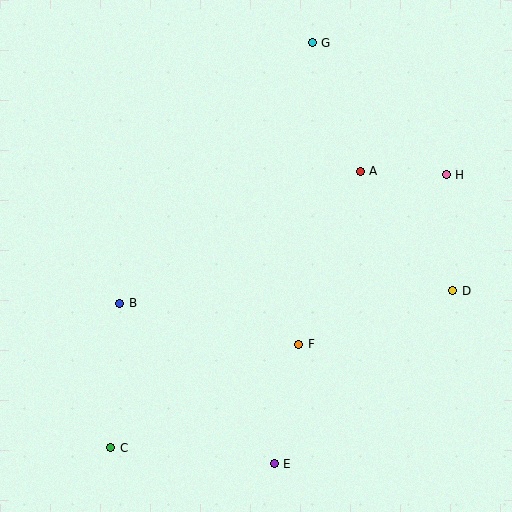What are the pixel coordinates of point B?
Point B is at (120, 303).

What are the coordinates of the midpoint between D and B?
The midpoint between D and B is at (286, 297).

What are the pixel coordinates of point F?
Point F is at (299, 344).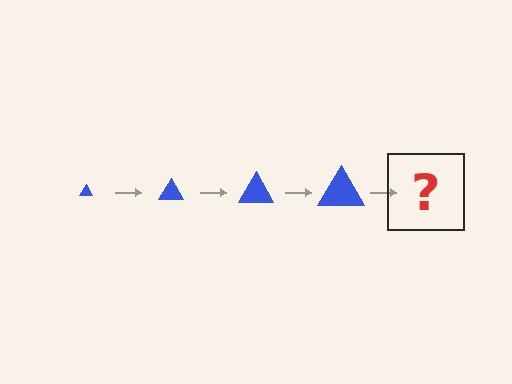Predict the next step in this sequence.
The next step is a blue triangle, larger than the previous one.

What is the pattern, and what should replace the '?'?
The pattern is that the triangle gets progressively larger each step. The '?' should be a blue triangle, larger than the previous one.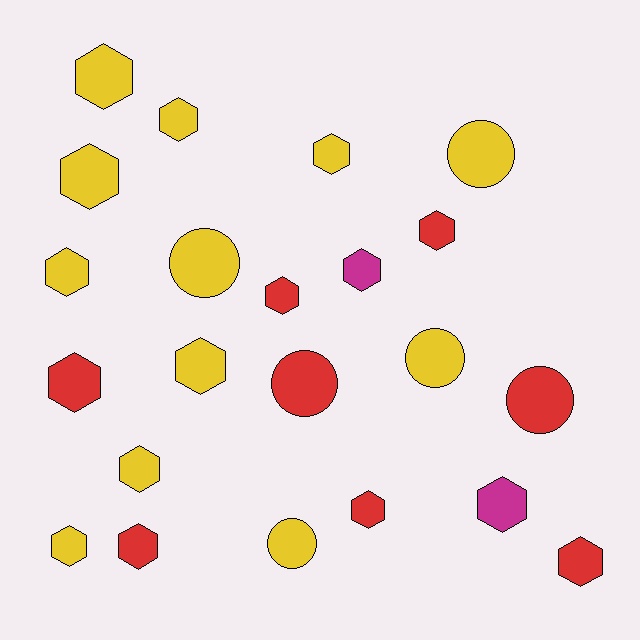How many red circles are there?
There are 2 red circles.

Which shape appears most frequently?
Hexagon, with 16 objects.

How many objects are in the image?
There are 22 objects.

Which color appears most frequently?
Yellow, with 12 objects.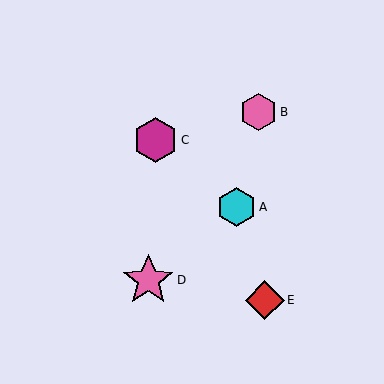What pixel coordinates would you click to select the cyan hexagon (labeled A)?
Click at (237, 207) to select the cyan hexagon A.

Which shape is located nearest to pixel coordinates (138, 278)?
The pink star (labeled D) at (148, 280) is nearest to that location.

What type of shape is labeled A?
Shape A is a cyan hexagon.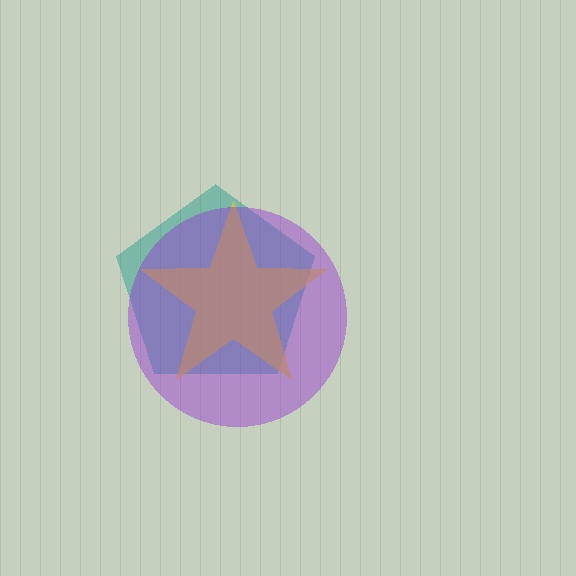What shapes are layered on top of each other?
The layered shapes are: a teal pentagon, a yellow star, a purple circle.